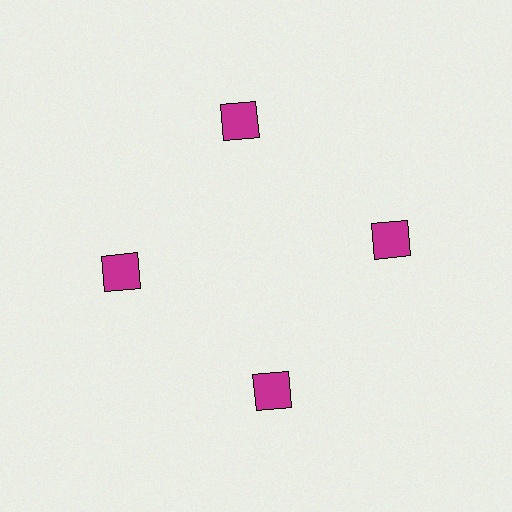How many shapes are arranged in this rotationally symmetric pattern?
There are 4 shapes, arranged in 4 groups of 1.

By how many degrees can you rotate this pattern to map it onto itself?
The pattern maps onto itself every 90 degrees of rotation.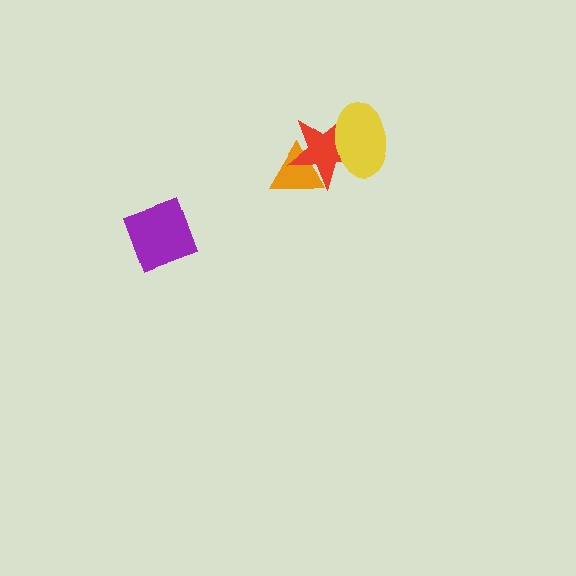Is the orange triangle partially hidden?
Yes, it is partially covered by another shape.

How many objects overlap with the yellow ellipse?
1 object overlaps with the yellow ellipse.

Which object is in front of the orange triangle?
The red star is in front of the orange triangle.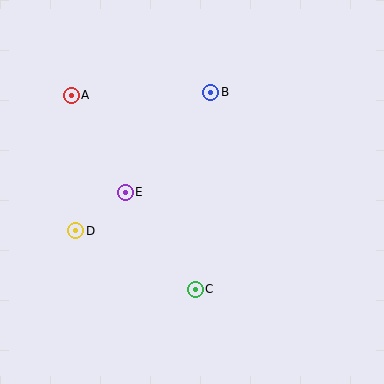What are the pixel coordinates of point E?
Point E is at (125, 192).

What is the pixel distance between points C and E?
The distance between C and E is 119 pixels.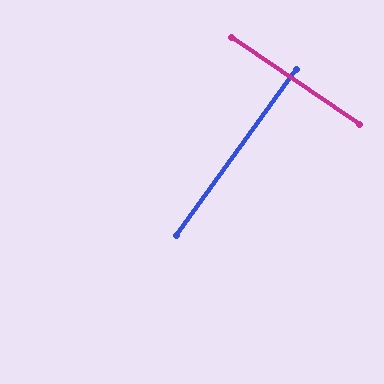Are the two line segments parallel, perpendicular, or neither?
Perpendicular — they meet at approximately 88°.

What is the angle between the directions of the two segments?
Approximately 88 degrees.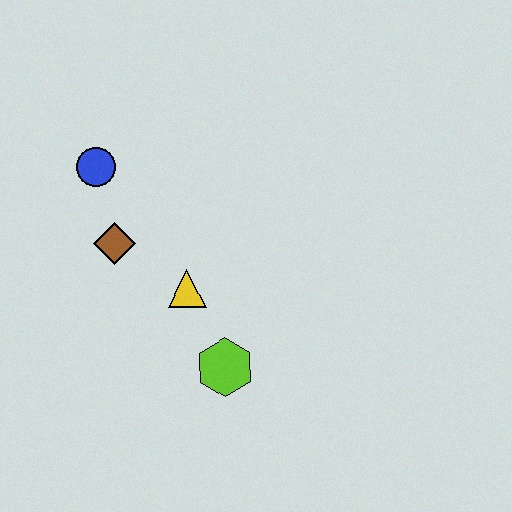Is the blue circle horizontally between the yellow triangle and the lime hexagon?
No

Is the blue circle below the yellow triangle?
No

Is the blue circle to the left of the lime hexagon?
Yes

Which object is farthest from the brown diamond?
The lime hexagon is farthest from the brown diamond.